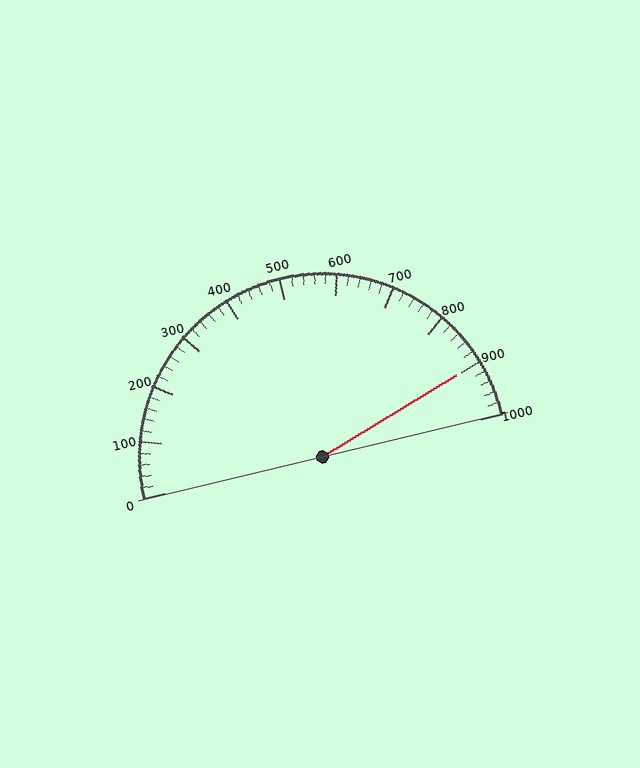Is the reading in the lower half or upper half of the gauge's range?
The reading is in the upper half of the range (0 to 1000).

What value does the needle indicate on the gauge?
The needle indicates approximately 900.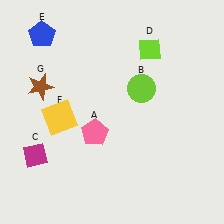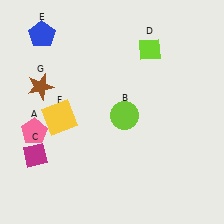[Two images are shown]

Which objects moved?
The objects that moved are: the pink pentagon (A), the lime circle (B).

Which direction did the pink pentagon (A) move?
The pink pentagon (A) moved left.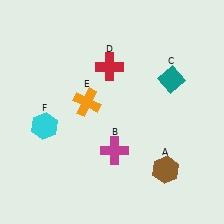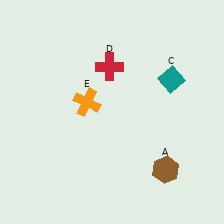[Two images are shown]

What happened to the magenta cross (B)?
The magenta cross (B) was removed in Image 2. It was in the bottom-right area of Image 1.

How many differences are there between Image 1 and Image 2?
There are 2 differences between the two images.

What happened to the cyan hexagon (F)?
The cyan hexagon (F) was removed in Image 2. It was in the bottom-left area of Image 1.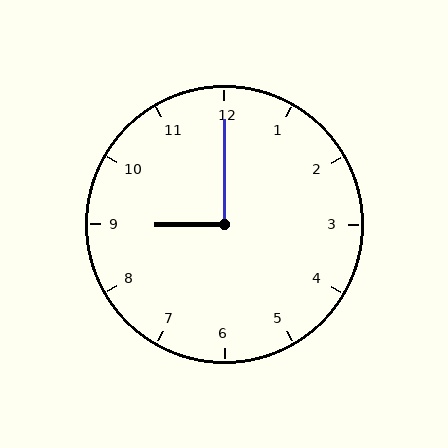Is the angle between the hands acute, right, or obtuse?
It is right.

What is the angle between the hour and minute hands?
Approximately 90 degrees.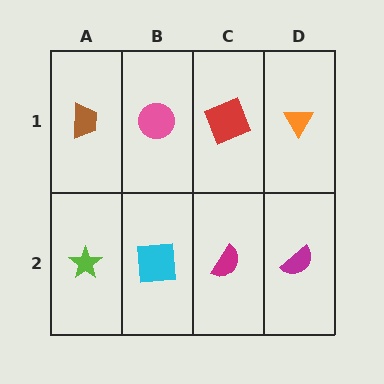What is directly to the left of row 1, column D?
A red square.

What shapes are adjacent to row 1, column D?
A magenta semicircle (row 2, column D), a red square (row 1, column C).